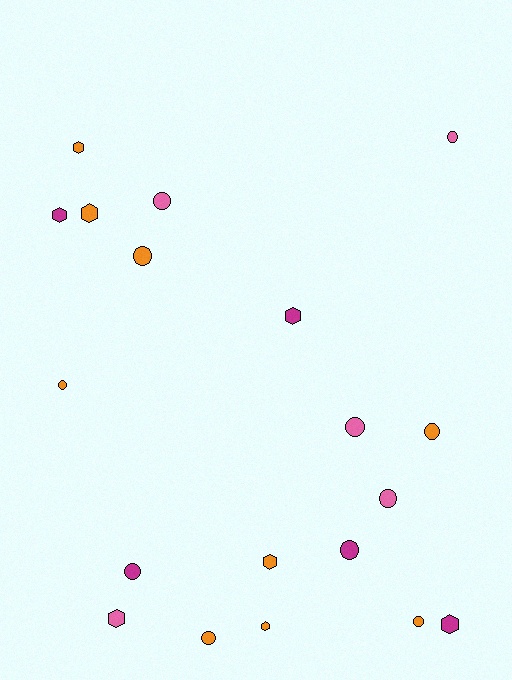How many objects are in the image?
There are 19 objects.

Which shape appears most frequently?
Circle, with 11 objects.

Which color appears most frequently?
Orange, with 9 objects.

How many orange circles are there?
There are 5 orange circles.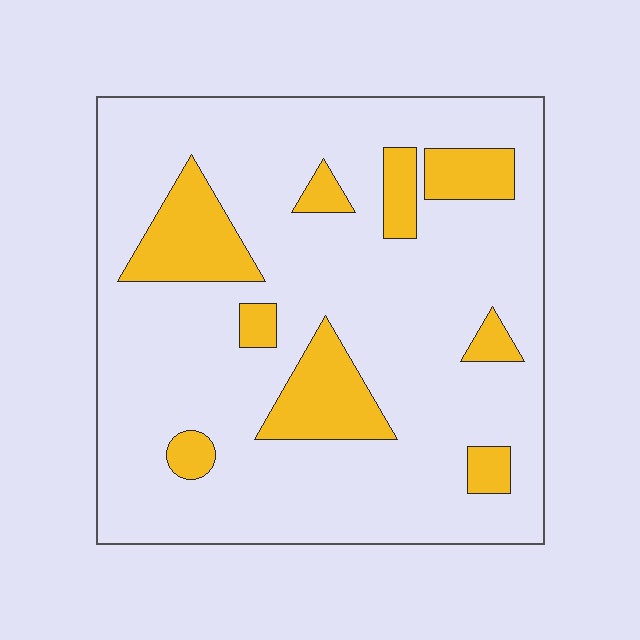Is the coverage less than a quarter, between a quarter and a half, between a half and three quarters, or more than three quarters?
Less than a quarter.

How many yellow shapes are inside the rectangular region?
9.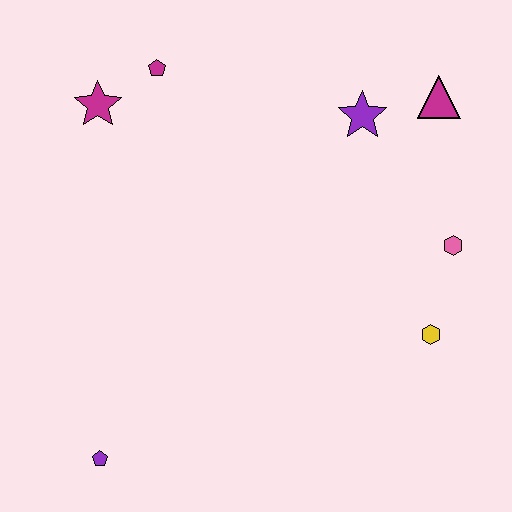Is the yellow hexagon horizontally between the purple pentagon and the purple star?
No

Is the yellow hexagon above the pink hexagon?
No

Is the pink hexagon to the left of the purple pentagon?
No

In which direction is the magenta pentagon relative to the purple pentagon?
The magenta pentagon is above the purple pentagon.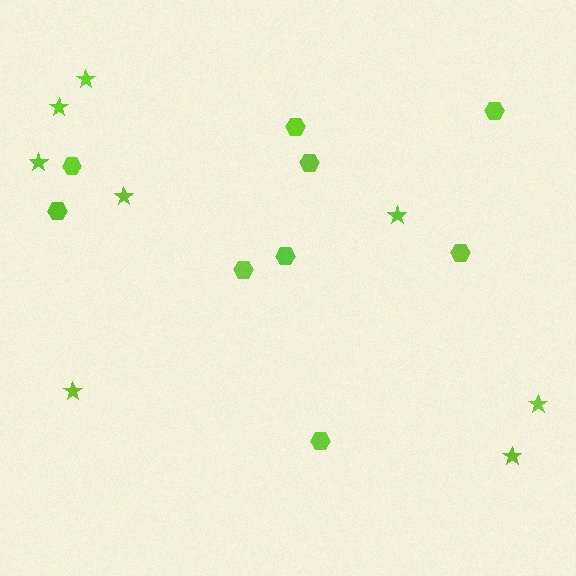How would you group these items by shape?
There are 2 groups: one group of hexagons (9) and one group of stars (8).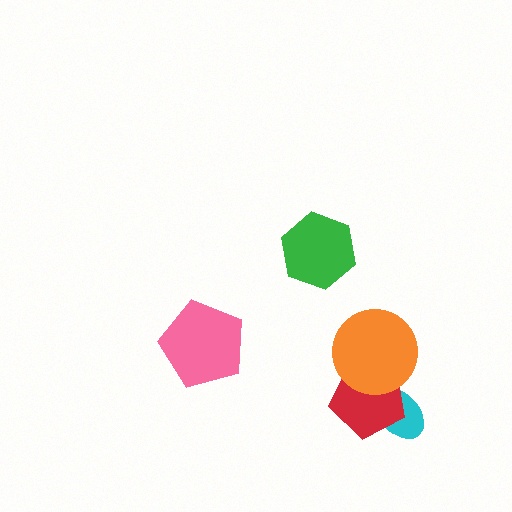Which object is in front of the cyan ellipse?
The red pentagon is in front of the cyan ellipse.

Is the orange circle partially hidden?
No, no other shape covers it.